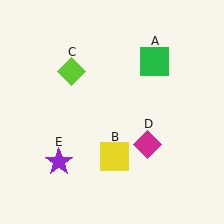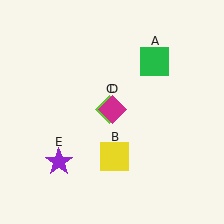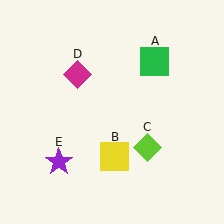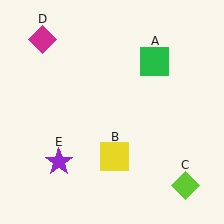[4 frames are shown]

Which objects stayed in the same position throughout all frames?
Green square (object A) and yellow square (object B) and purple star (object E) remained stationary.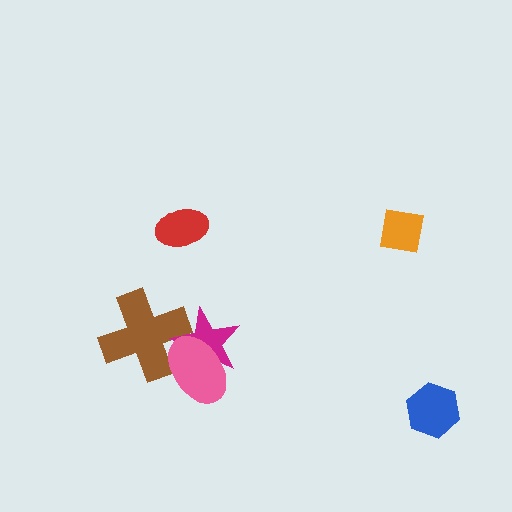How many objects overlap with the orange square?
0 objects overlap with the orange square.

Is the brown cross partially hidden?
Yes, it is partially covered by another shape.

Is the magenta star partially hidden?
Yes, it is partially covered by another shape.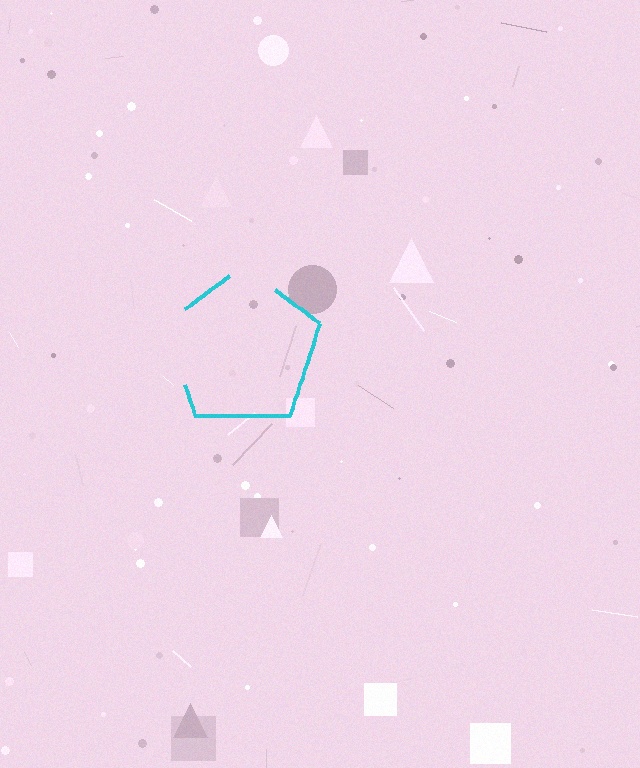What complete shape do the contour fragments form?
The contour fragments form a pentagon.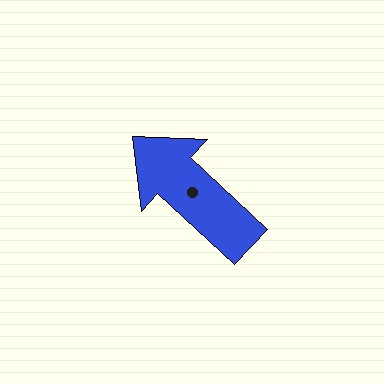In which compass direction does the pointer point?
Northwest.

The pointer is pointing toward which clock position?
Roughly 10 o'clock.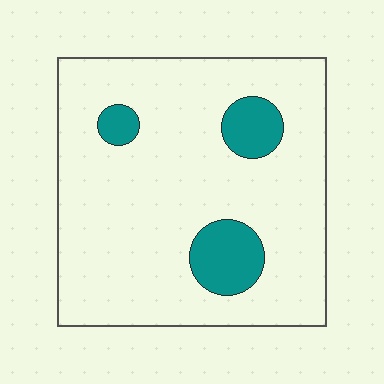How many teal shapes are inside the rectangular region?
3.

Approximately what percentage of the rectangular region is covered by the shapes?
Approximately 15%.